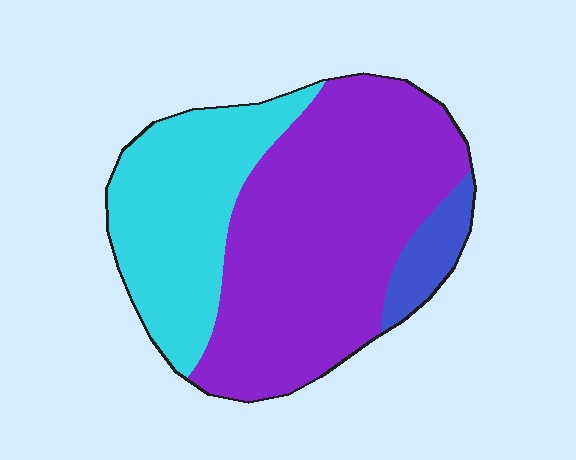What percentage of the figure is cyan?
Cyan covers around 30% of the figure.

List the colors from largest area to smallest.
From largest to smallest: purple, cyan, blue.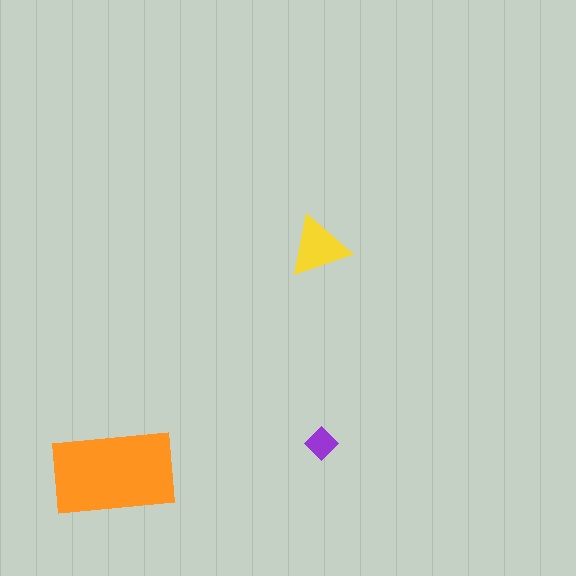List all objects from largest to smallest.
The orange rectangle, the yellow triangle, the purple diamond.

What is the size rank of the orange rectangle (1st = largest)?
1st.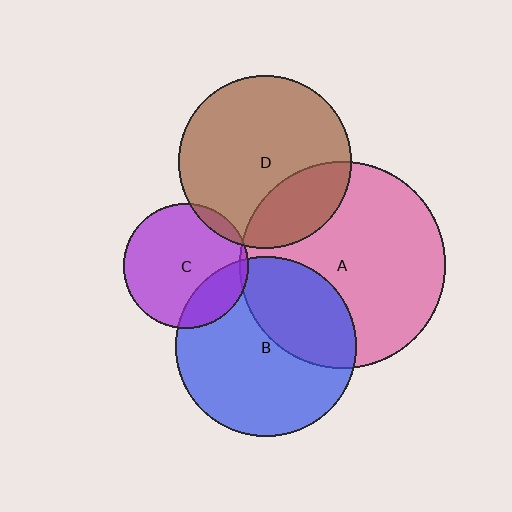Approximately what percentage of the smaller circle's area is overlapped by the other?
Approximately 5%.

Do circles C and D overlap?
Yes.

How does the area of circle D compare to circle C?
Approximately 1.9 times.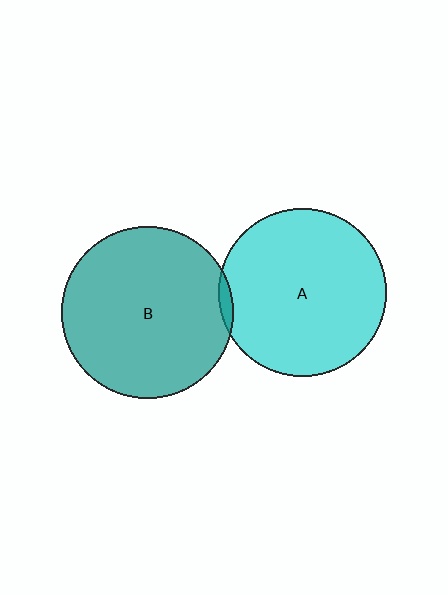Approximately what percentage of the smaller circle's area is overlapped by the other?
Approximately 5%.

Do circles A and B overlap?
Yes.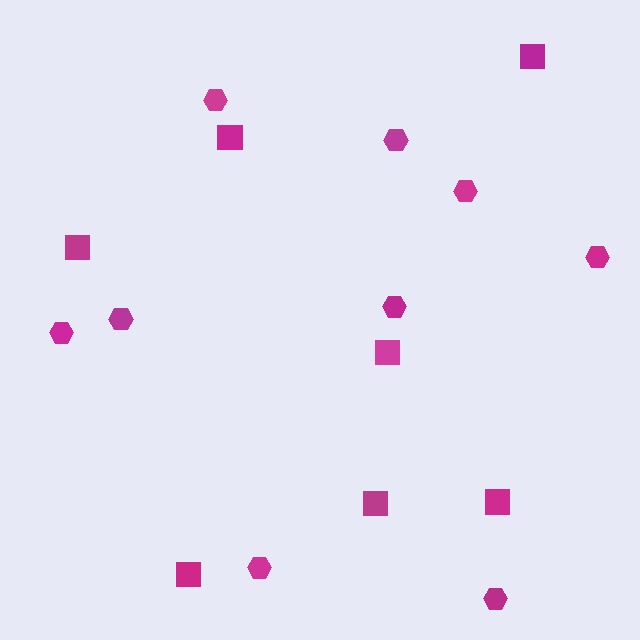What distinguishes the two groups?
There are 2 groups: one group of squares (7) and one group of hexagons (9).